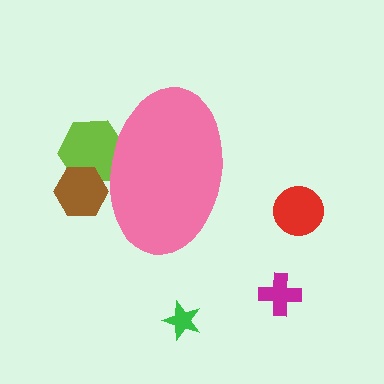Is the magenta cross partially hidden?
No, the magenta cross is fully visible.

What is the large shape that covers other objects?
A pink ellipse.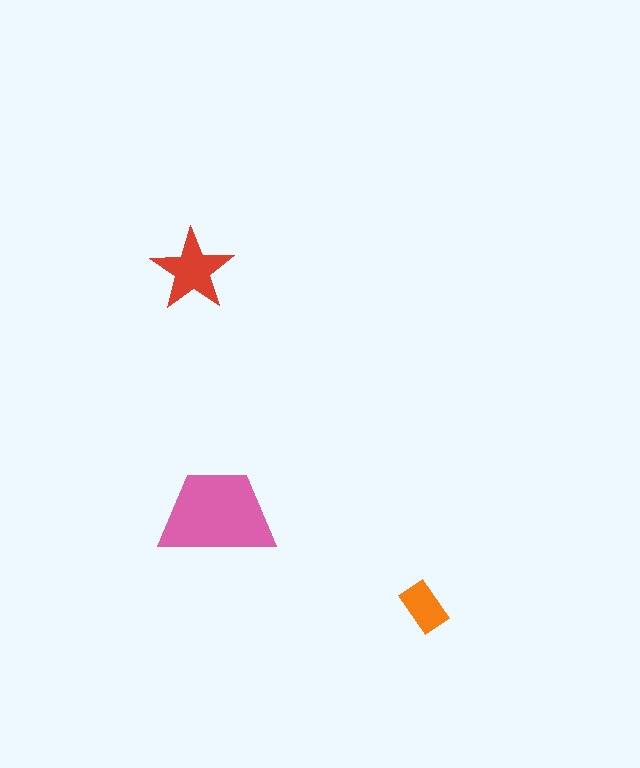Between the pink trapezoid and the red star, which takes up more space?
The pink trapezoid.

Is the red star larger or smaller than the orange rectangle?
Larger.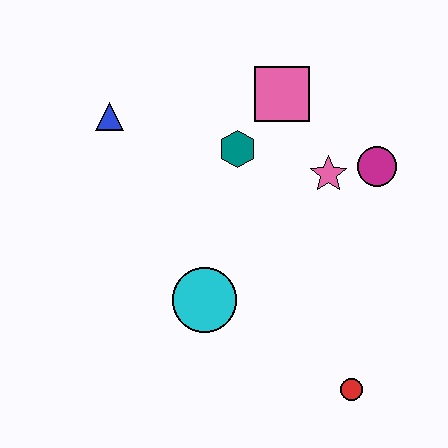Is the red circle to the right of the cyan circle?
Yes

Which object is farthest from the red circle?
The blue triangle is farthest from the red circle.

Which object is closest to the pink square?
The teal hexagon is closest to the pink square.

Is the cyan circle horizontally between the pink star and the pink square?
No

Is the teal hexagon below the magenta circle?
No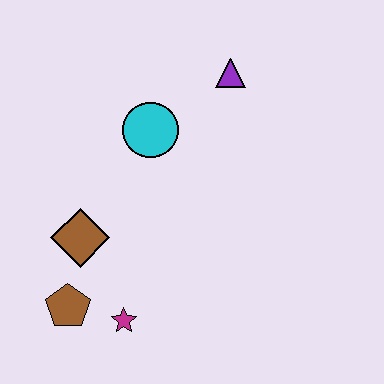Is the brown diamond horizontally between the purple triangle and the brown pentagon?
Yes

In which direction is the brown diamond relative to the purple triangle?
The brown diamond is below the purple triangle.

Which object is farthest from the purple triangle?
The brown pentagon is farthest from the purple triangle.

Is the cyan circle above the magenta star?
Yes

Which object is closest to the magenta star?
The brown pentagon is closest to the magenta star.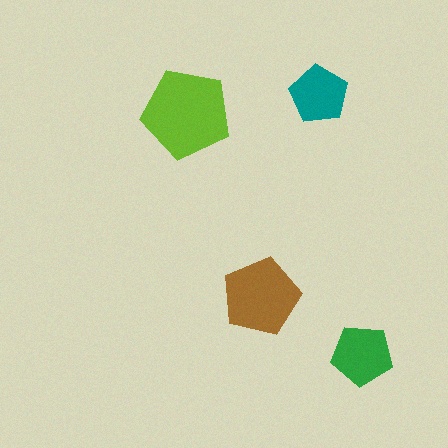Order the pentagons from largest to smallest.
the lime one, the brown one, the green one, the teal one.